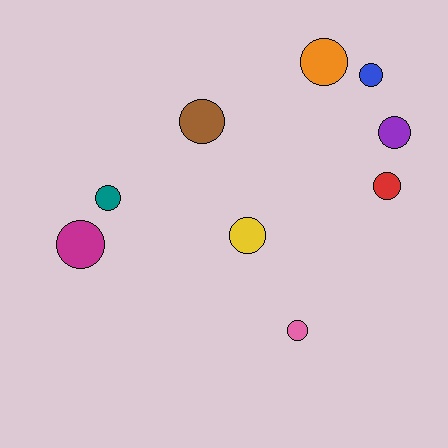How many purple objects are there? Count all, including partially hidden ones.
There is 1 purple object.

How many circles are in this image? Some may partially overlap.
There are 9 circles.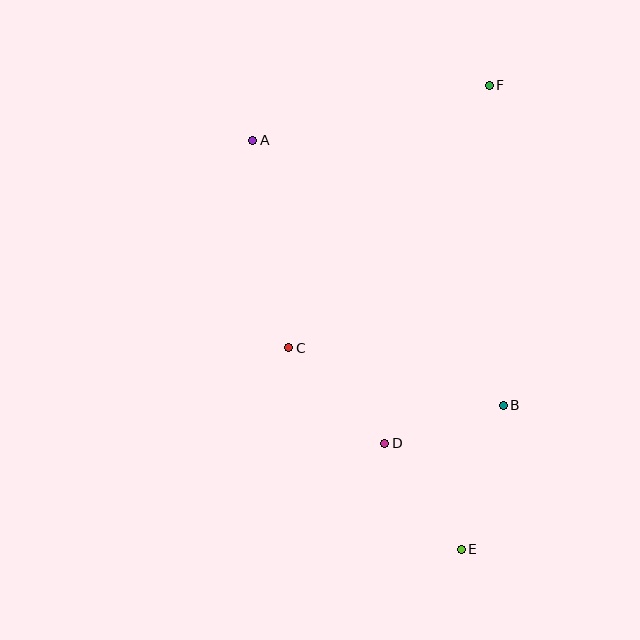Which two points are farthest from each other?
Points E and F are farthest from each other.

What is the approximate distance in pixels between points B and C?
The distance between B and C is approximately 222 pixels.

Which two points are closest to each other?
Points B and D are closest to each other.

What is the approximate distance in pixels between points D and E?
The distance between D and E is approximately 131 pixels.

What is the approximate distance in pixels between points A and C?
The distance between A and C is approximately 211 pixels.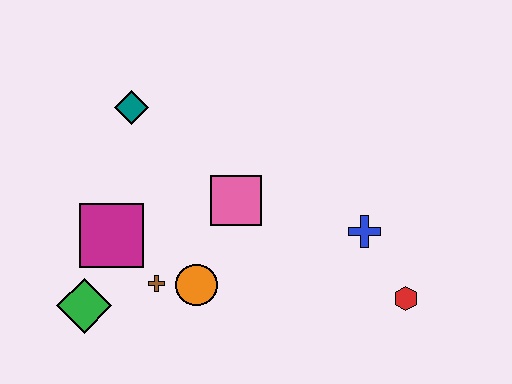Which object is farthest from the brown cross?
The red hexagon is farthest from the brown cross.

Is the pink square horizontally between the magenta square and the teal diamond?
No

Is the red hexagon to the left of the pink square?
No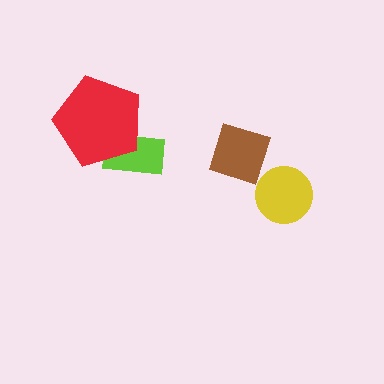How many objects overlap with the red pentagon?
1 object overlaps with the red pentagon.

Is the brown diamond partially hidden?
No, no other shape covers it.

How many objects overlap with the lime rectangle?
1 object overlaps with the lime rectangle.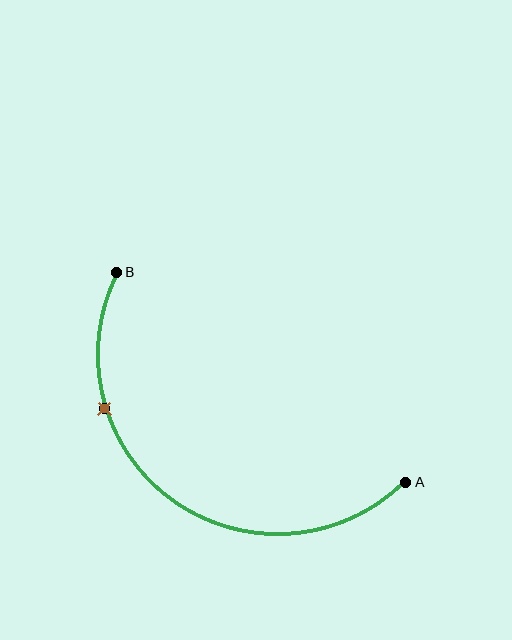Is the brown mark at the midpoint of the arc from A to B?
No. The brown mark lies on the arc but is closer to endpoint B. The arc midpoint would be at the point on the curve equidistant along the arc from both A and B.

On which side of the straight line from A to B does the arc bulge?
The arc bulges below and to the left of the straight line connecting A and B.